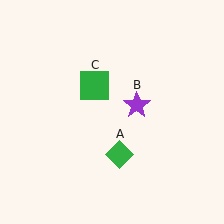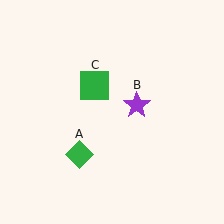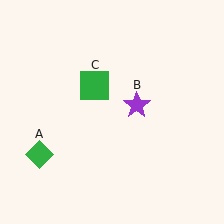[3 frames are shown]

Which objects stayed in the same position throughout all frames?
Purple star (object B) and green square (object C) remained stationary.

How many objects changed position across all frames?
1 object changed position: green diamond (object A).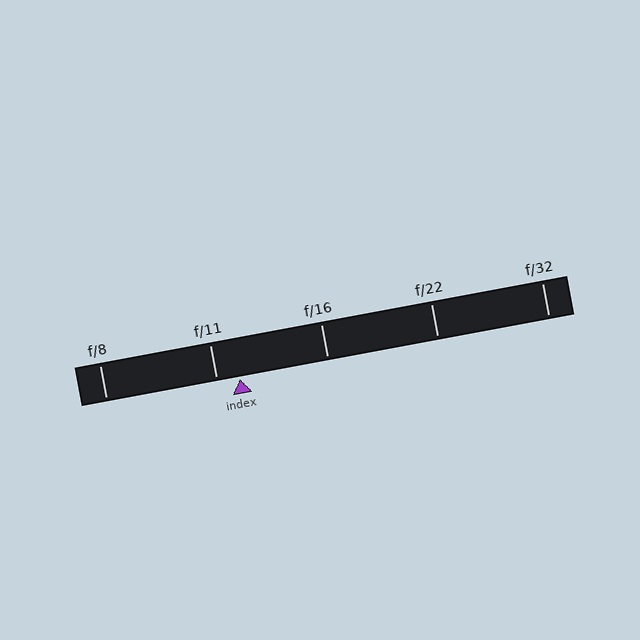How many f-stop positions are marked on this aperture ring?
There are 5 f-stop positions marked.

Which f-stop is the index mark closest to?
The index mark is closest to f/11.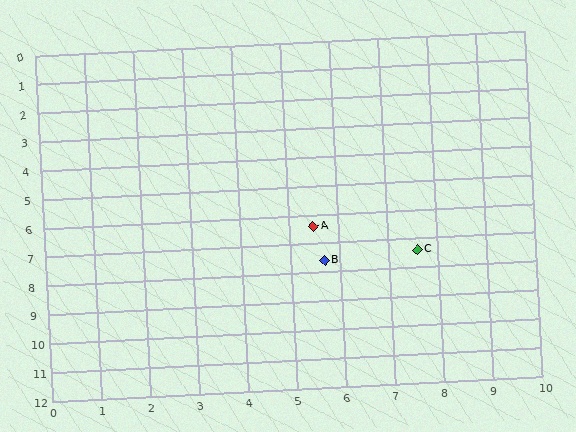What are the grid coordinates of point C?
Point C is at approximately (7.6, 7.4).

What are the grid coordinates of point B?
Point B is at approximately (5.7, 7.6).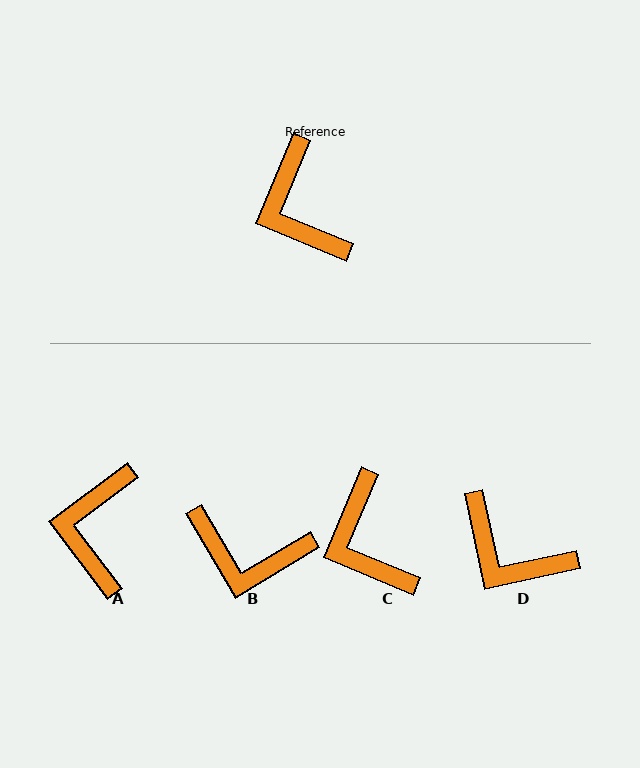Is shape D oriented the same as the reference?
No, it is off by about 35 degrees.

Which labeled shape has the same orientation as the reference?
C.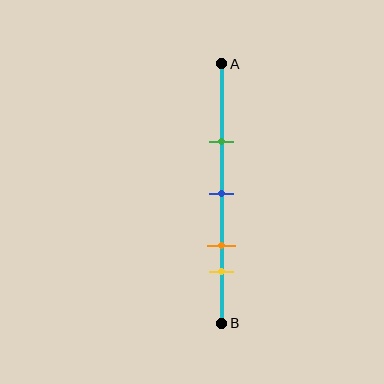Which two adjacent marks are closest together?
The orange and yellow marks are the closest adjacent pair.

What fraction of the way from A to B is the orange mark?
The orange mark is approximately 70% (0.7) of the way from A to B.